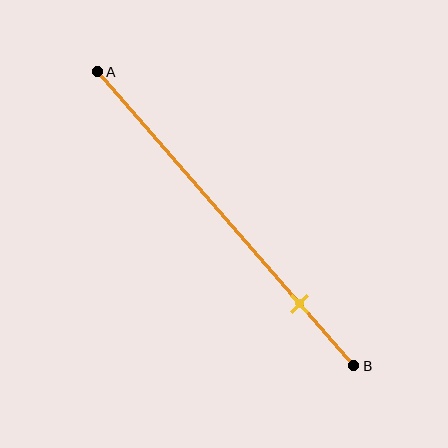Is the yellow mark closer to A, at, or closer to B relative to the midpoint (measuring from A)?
The yellow mark is closer to point B than the midpoint of segment AB.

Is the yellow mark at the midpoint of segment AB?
No, the mark is at about 80% from A, not at the 50% midpoint.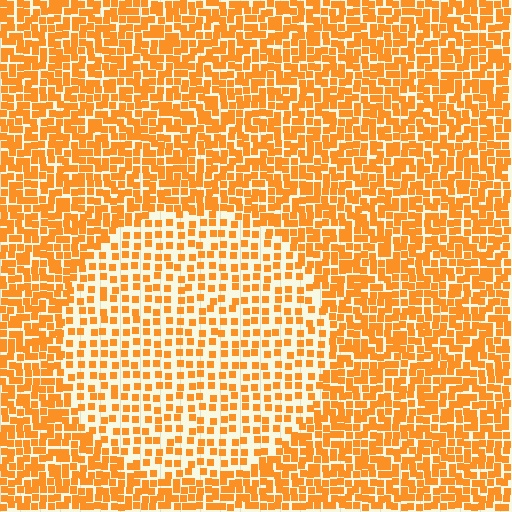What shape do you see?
I see a circle.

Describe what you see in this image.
The image contains small orange elements arranged at two different densities. A circle-shaped region is visible where the elements are less densely packed than the surrounding area.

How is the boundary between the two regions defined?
The boundary is defined by a change in element density (approximately 1.9x ratio). All elements are the same color, size, and shape.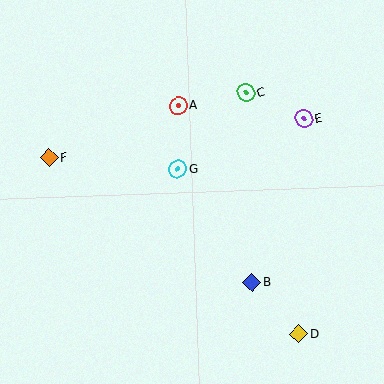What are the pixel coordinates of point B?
Point B is at (252, 283).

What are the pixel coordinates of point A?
Point A is at (178, 105).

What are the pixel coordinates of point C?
Point C is at (246, 93).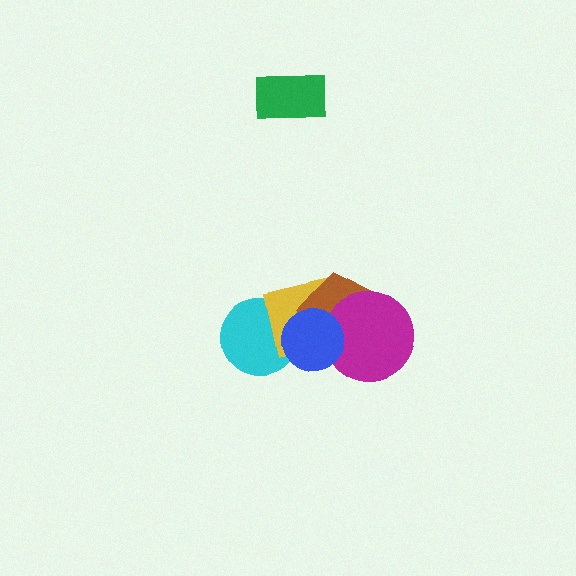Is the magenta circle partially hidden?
Yes, it is partially covered by another shape.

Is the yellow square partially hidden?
Yes, it is partially covered by another shape.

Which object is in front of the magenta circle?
The blue circle is in front of the magenta circle.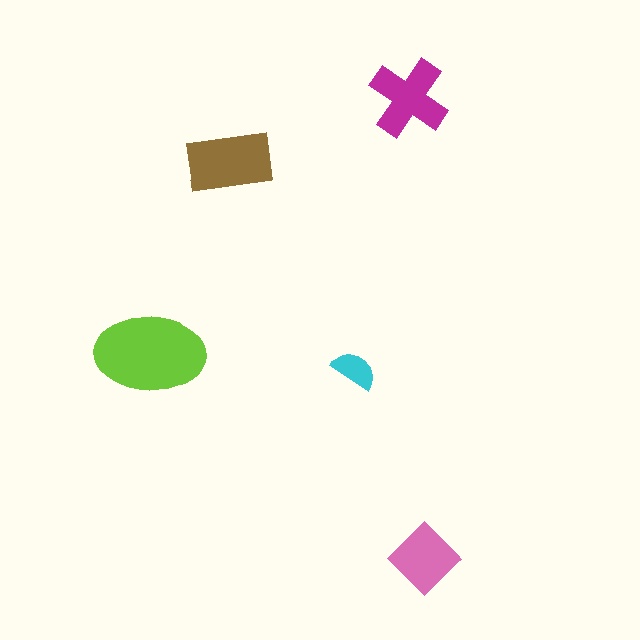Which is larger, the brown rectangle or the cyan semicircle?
The brown rectangle.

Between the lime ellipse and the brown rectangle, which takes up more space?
The lime ellipse.